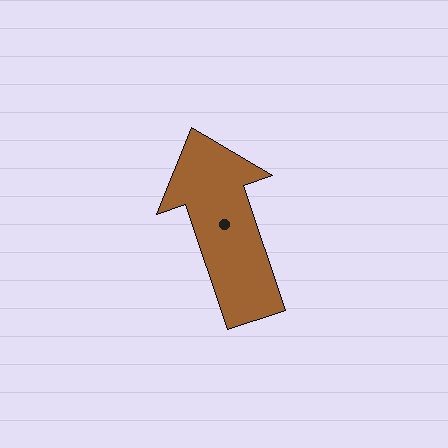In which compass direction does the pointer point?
North.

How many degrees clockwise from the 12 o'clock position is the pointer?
Approximately 341 degrees.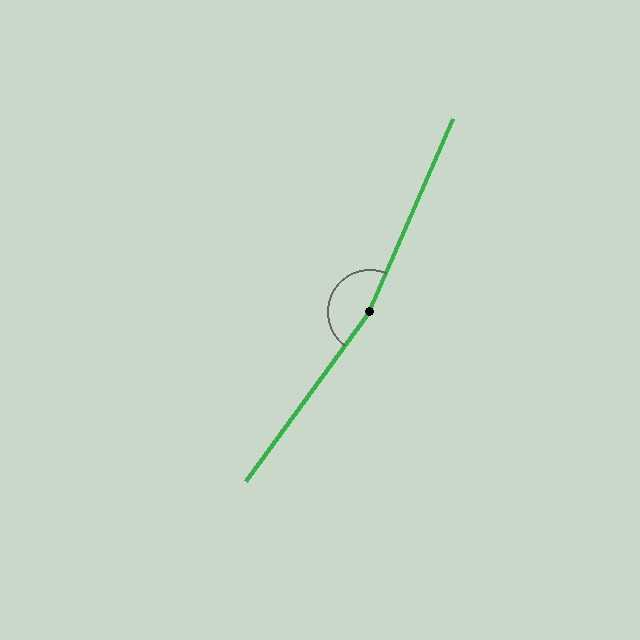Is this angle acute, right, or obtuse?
It is obtuse.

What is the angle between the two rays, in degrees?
Approximately 167 degrees.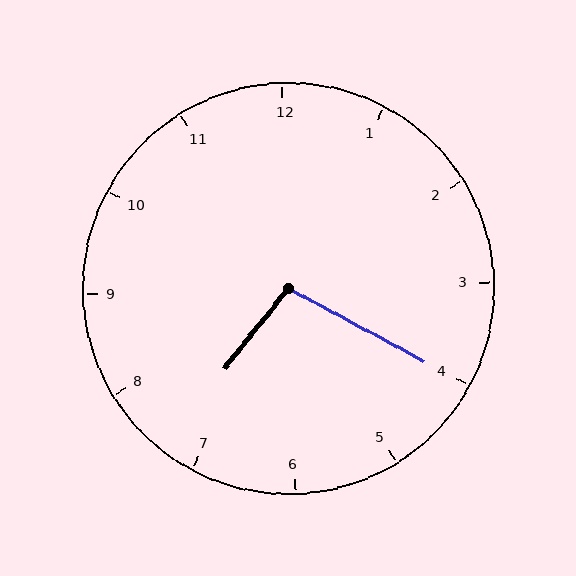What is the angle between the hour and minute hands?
Approximately 100 degrees.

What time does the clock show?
7:20.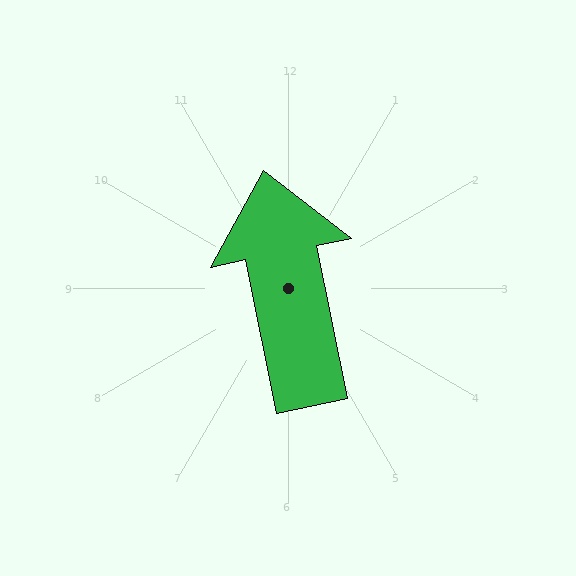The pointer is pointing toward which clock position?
Roughly 12 o'clock.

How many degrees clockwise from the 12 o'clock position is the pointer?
Approximately 348 degrees.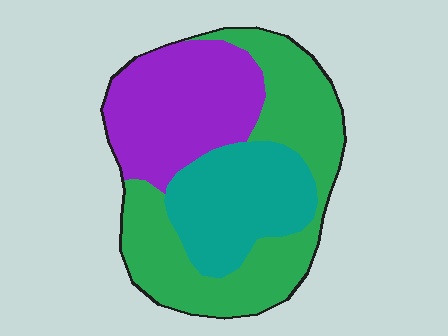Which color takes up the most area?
Green, at roughly 45%.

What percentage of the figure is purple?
Purple takes up about one third (1/3) of the figure.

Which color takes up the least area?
Teal, at roughly 25%.